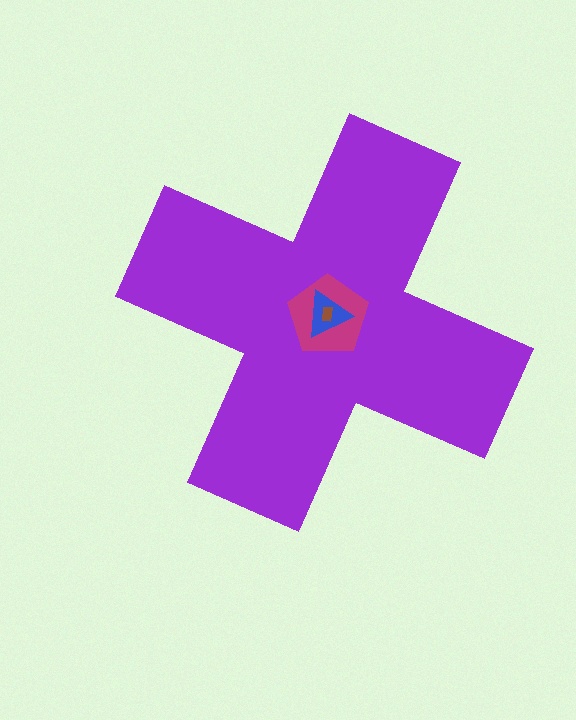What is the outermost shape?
The purple cross.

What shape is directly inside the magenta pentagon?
The blue triangle.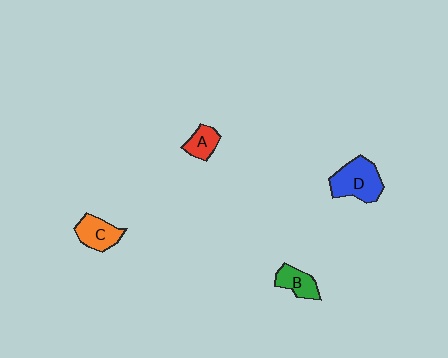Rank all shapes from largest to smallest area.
From largest to smallest: D (blue), C (orange), B (green), A (red).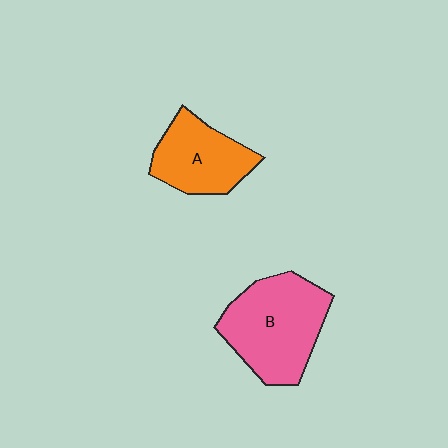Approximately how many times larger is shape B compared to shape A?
Approximately 1.4 times.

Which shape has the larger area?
Shape B (pink).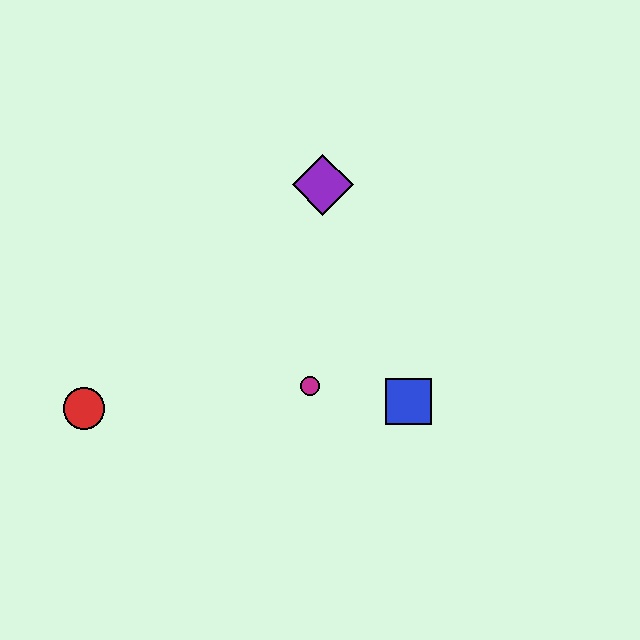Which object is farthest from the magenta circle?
The red circle is farthest from the magenta circle.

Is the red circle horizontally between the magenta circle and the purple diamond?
No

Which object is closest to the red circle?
The magenta circle is closest to the red circle.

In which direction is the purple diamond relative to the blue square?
The purple diamond is above the blue square.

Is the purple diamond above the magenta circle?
Yes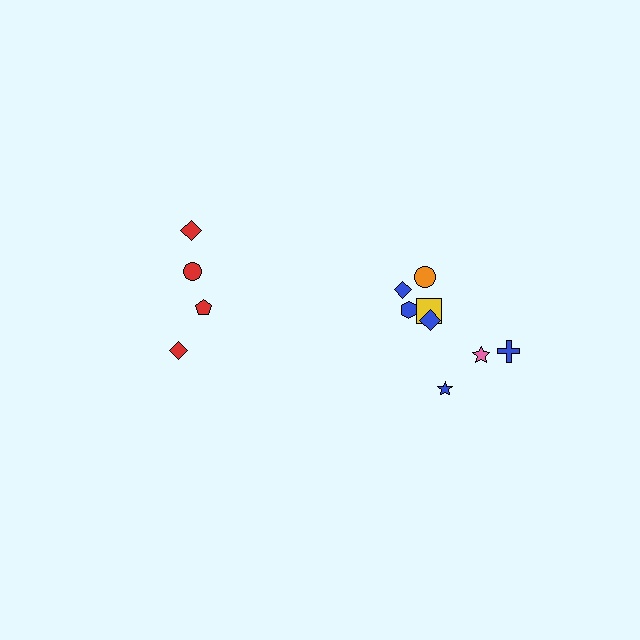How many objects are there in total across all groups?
There are 12 objects.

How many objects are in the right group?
There are 8 objects.